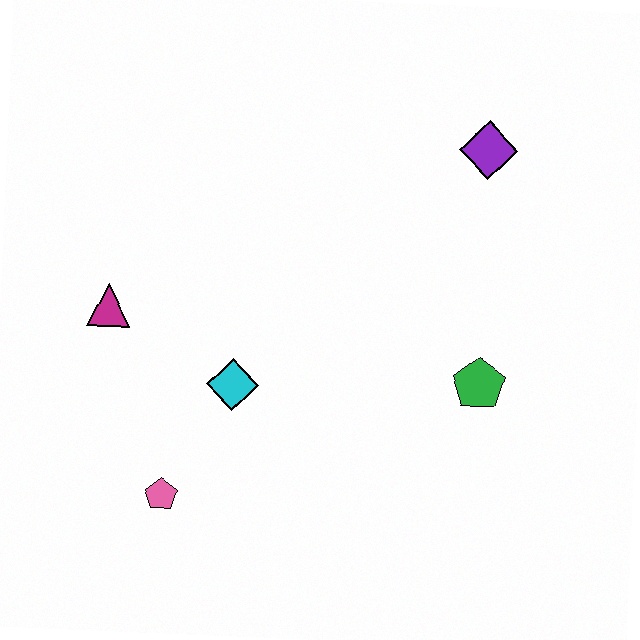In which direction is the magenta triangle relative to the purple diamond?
The magenta triangle is to the left of the purple diamond.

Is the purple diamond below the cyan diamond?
No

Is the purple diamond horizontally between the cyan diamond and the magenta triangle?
No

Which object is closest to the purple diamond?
The green pentagon is closest to the purple diamond.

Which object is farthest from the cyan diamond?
The purple diamond is farthest from the cyan diamond.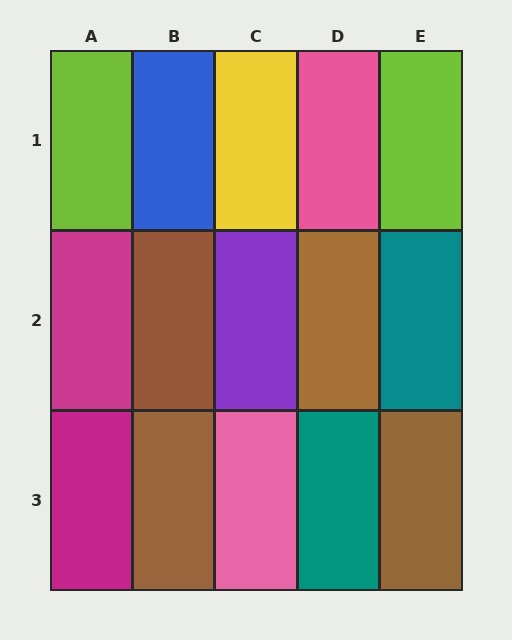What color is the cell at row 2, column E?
Teal.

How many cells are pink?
2 cells are pink.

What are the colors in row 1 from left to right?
Lime, blue, yellow, pink, lime.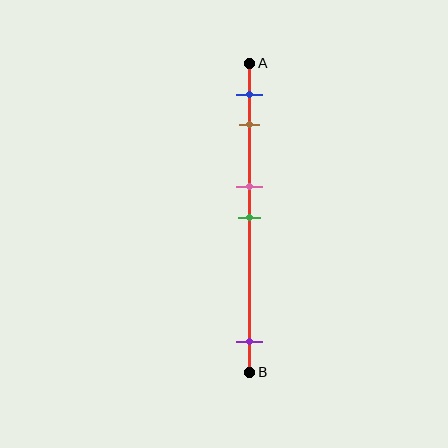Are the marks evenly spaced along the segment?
No, the marks are not evenly spaced.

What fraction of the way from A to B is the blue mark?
The blue mark is approximately 10% (0.1) of the way from A to B.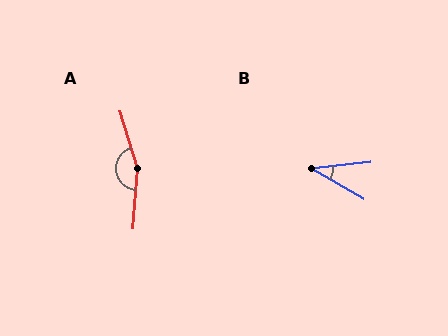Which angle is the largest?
A, at approximately 159 degrees.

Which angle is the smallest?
B, at approximately 36 degrees.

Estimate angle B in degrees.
Approximately 36 degrees.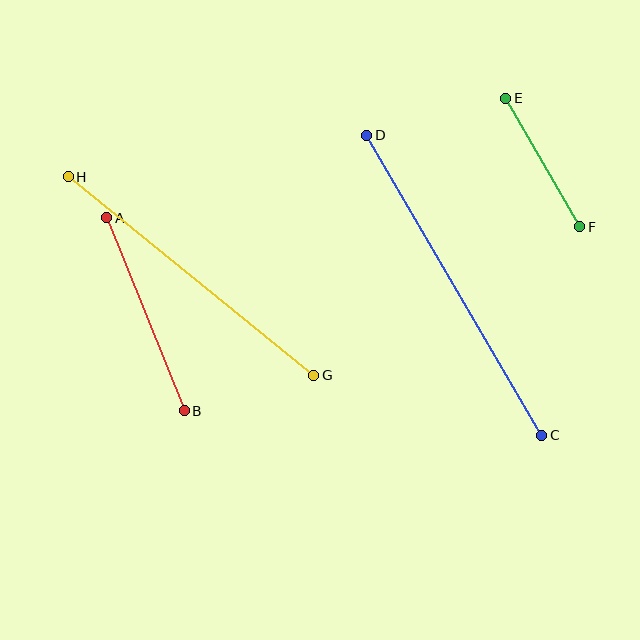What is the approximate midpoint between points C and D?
The midpoint is at approximately (454, 285) pixels.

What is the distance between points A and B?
The distance is approximately 208 pixels.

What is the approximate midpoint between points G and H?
The midpoint is at approximately (191, 276) pixels.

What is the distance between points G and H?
The distance is approximately 316 pixels.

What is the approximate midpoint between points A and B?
The midpoint is at approximately (146, 314) pixels.